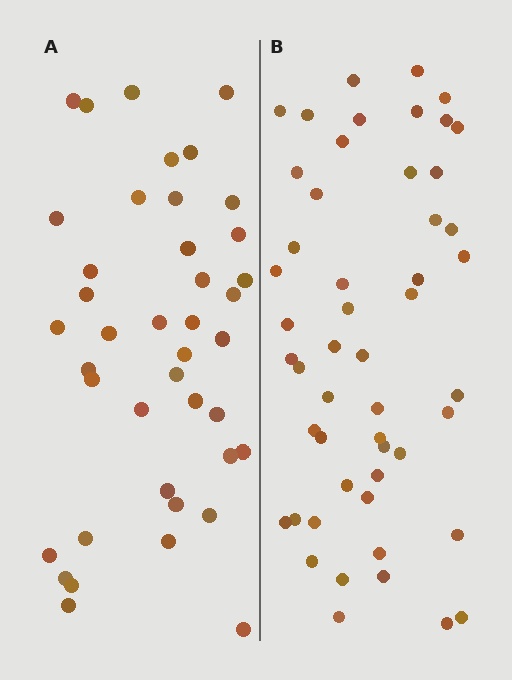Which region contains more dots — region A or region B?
Region B (the right region) has more dots.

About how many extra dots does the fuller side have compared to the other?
Region B has roughly 10 or so more dots than region A.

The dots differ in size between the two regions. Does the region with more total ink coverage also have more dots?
No. Region A has more total ink coverage because its dots are larger, but region B actually contains more individual dots. Total area can be misleading — the number of items is what matters here.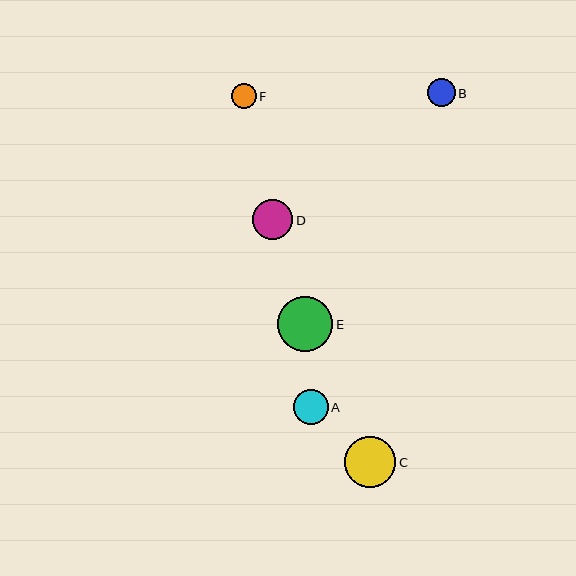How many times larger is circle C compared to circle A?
Circle C is approximately 1.5 times the size of circle A.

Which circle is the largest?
Circle E is the largest with a size of approximately 55 pixels.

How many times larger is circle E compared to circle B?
Circle E is approximately 2.0 times the size of circle B.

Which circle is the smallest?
Circle F is the smallest with a size of approximately 25 pixels.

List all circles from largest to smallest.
From largest to smallest: E, C, D, A, B, F.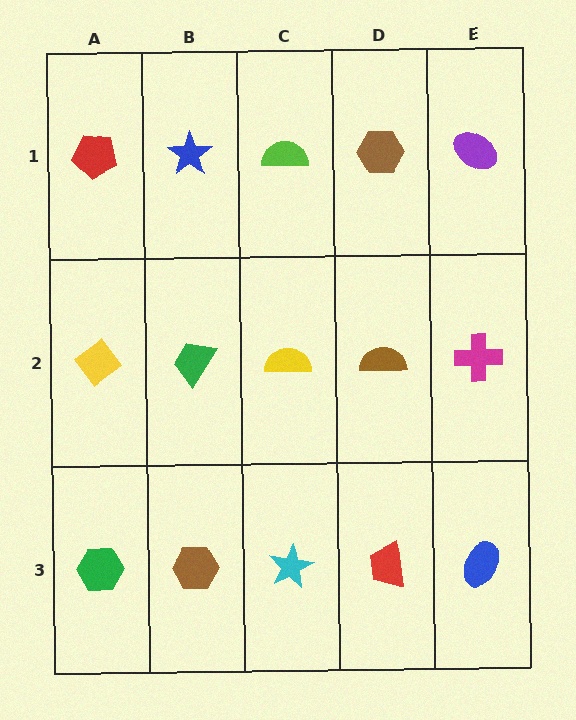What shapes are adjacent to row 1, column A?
A yellow diamond (row 2, column A), a blue star (row 1, column B).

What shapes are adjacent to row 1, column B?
A green trapezoid (row 2, column B), a red pentagon (row 1, column A), a lime semicircle (row 1, column C).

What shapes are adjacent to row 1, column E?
A magenta cross (row 2, column E), a brown hexagon (row 1, column D).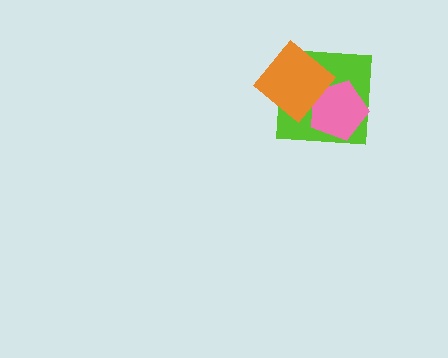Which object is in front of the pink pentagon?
The orange diamond is in front of the pink pentagon.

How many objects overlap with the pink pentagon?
2 objects overlap with the pink pentagon.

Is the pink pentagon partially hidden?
Yes, it is partially covered by another shape.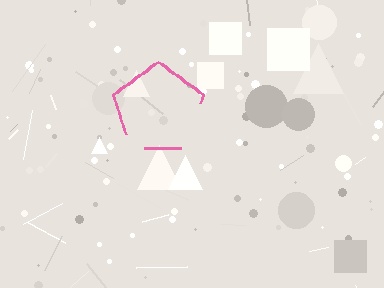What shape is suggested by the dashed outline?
The dashed outline suggests a pentagon.